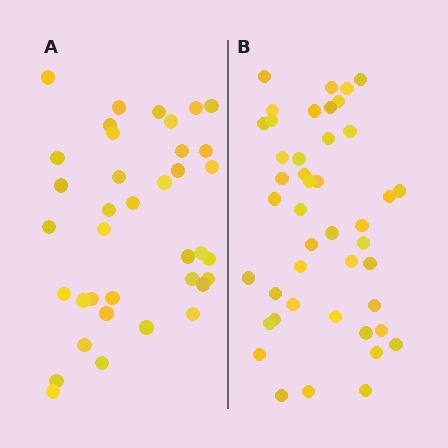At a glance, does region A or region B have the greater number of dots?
Region B (the right region) has more dots.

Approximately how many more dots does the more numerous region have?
Region B has roughly 8 or so more dots than region A.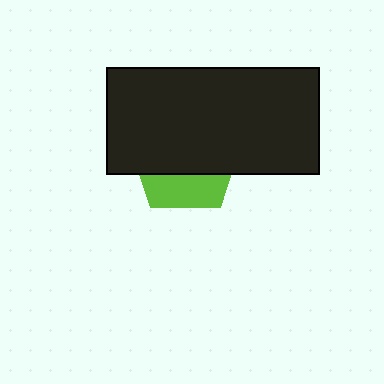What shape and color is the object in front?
The object in front is a black rectangle.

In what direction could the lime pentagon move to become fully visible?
The lime pentagon could move down. That would shift it out from behind the black rectangle entirely.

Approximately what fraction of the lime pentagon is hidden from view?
Roughly 69% of the lime pentagon is hidden behind the black rectangle.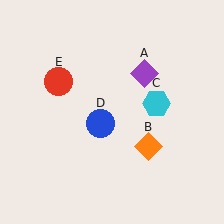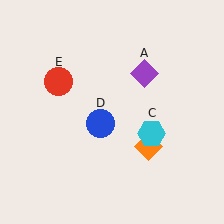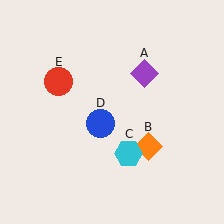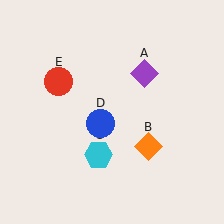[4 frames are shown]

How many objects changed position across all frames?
1 object changed position: cyan hexagon (object C).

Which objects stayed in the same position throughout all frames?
Purple diamond (object A) and orange diamond (object B) and blue circle (object D) and red circle (object E) remained stationary.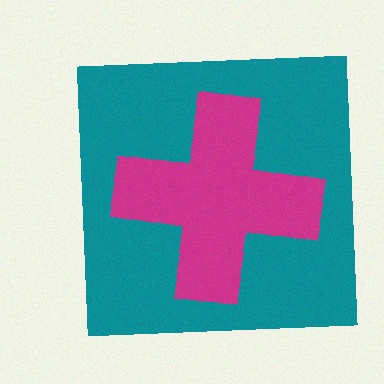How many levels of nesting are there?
2.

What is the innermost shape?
The magenta cross.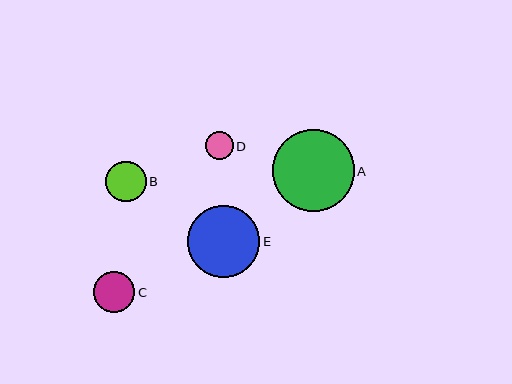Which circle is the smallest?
Circle D is the smallest with a size of approximately 28 pixels.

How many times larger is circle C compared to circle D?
Circle C is approximately 1.5 times the size of circle D.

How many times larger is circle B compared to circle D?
Circle B is approximately 1.4 times the size of circle D.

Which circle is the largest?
Circle A is the largest with a size of approximately 82 pixels.